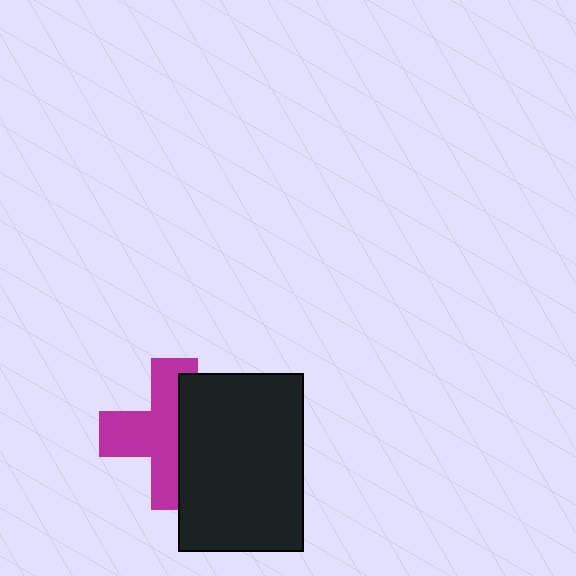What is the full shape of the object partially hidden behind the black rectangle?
The partially hidden object is a magenta cross.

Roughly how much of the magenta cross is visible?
About half of it is visible (roughly 56%).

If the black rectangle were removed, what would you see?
You would see the complete magenta cross.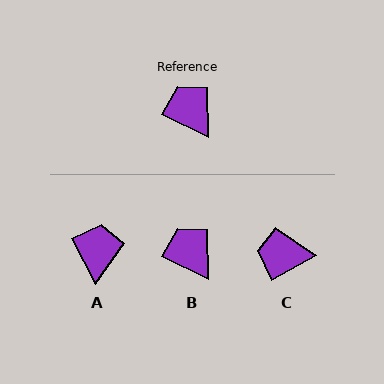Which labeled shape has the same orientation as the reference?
B.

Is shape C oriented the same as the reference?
No, it is off by about 55 degrees.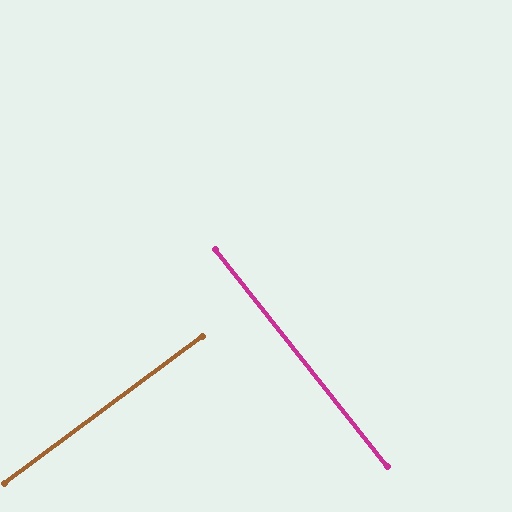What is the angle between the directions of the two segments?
Approximately 88 degrees.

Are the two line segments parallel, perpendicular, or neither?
Perpendicular — they meet at approximately 88°.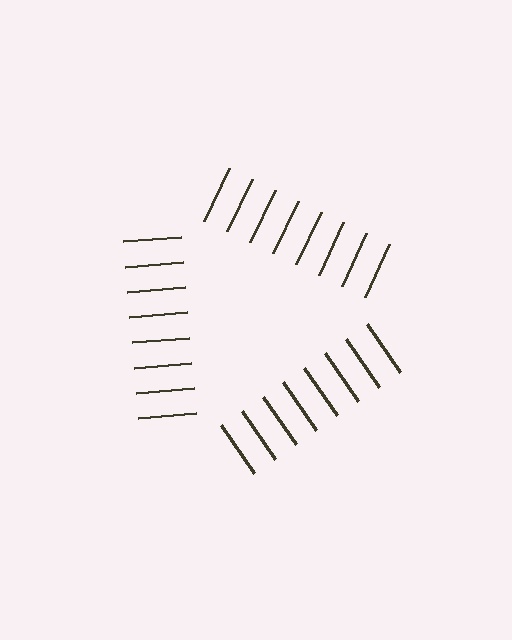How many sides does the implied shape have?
3 sides — the line-ends trace a triangle.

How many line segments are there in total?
24 — 8 along each of the 3 edges.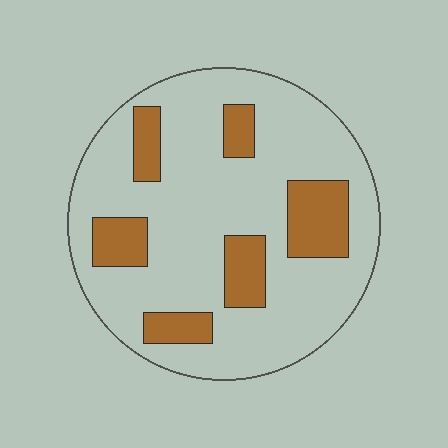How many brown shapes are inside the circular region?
6.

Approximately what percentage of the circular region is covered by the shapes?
Approximately 20%.